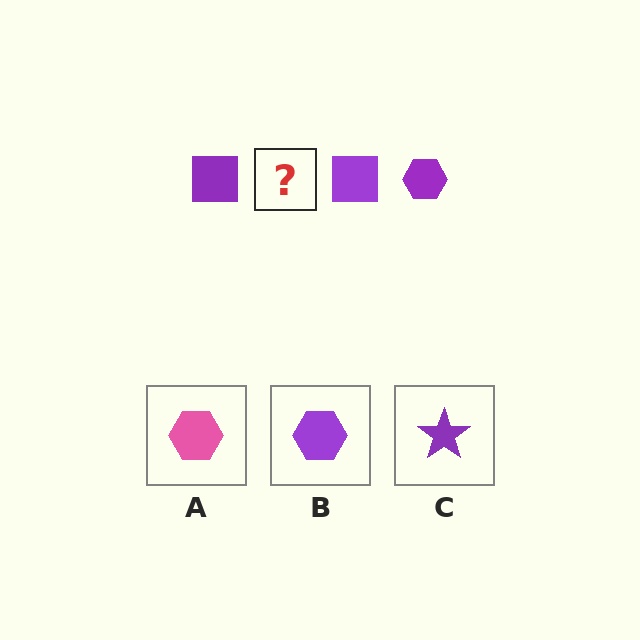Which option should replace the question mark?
Option B.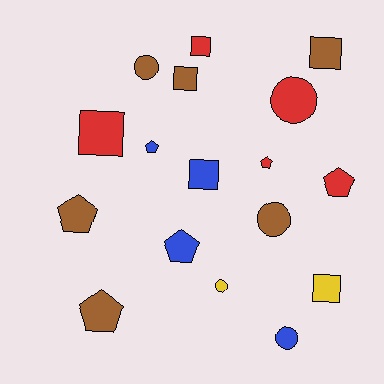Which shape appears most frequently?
Square, with 6 objects.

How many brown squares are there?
There are 2 brown squares.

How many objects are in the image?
There are 17 objects.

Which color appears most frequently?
Brown, with 6 objects.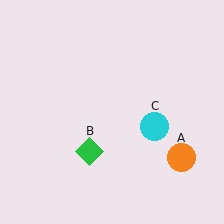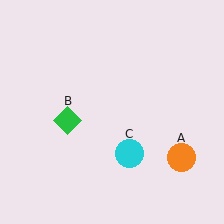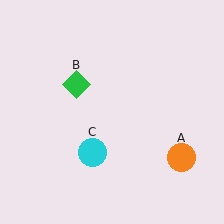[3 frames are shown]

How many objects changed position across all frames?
2 objects changed position: green diamond (object B), cyan circle (object C).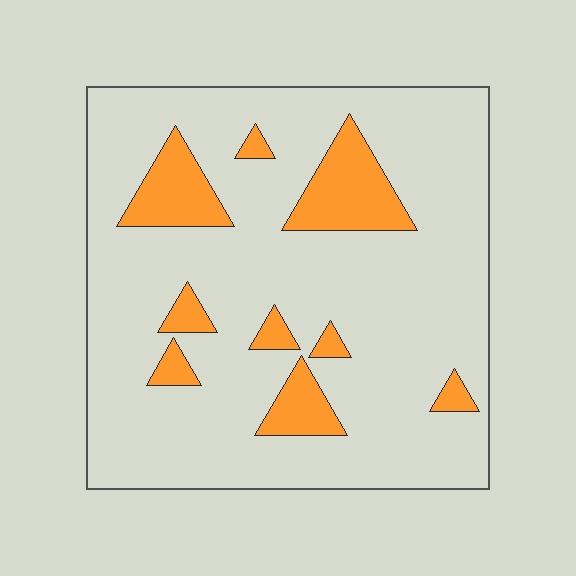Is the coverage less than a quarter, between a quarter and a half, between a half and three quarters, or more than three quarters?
Less than a quarter.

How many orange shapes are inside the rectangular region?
9.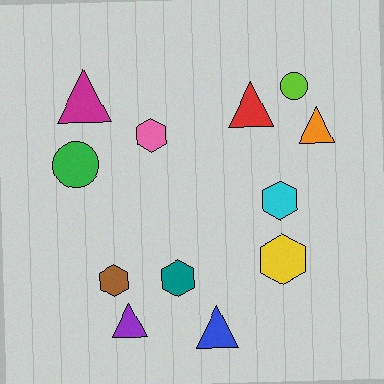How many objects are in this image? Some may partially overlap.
There are 12 objects.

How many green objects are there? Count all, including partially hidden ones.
There is 1 green object.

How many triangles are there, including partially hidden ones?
There are 5 triangles.